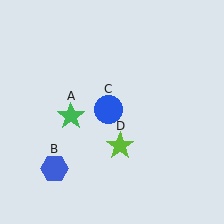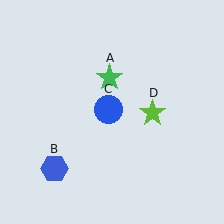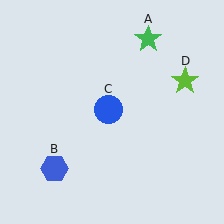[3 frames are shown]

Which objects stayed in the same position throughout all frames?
Blue hexagon (object B) and blue circle (object C) remained stationary.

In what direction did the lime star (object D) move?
The lime star (object D) moved up and to the right.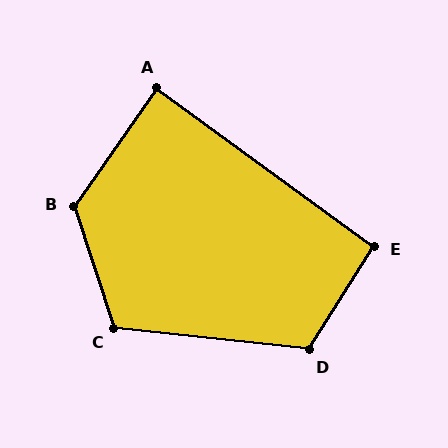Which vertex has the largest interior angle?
B, at approximately 126 degrees.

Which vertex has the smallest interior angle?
A, at approximately 89 degrees.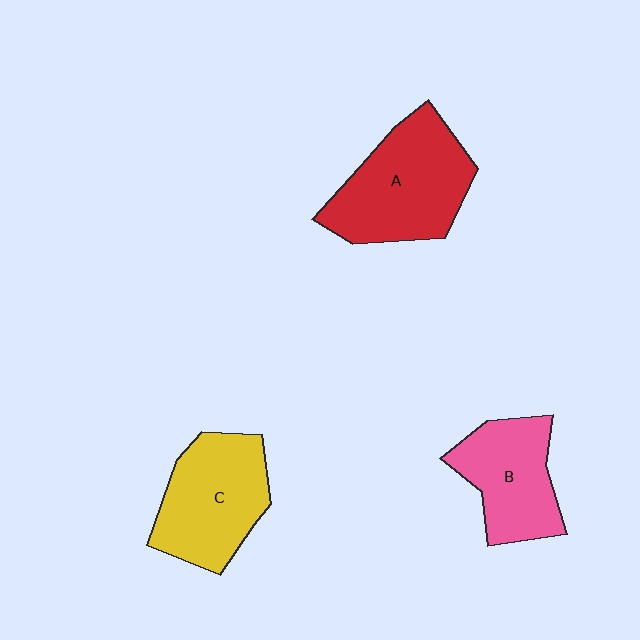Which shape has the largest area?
Shape A (red).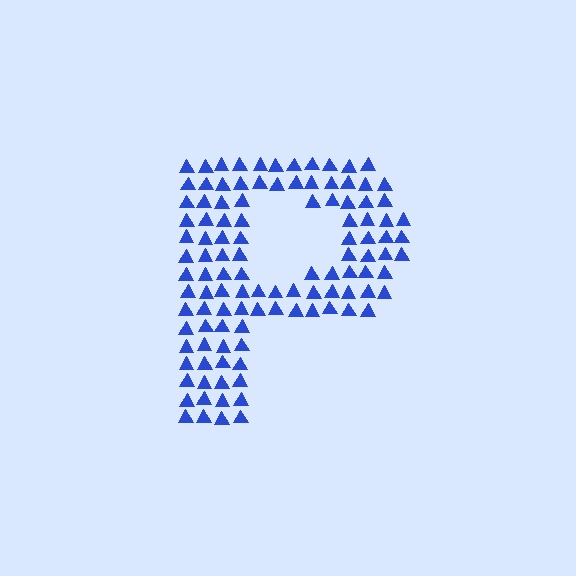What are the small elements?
The small elements are triangles.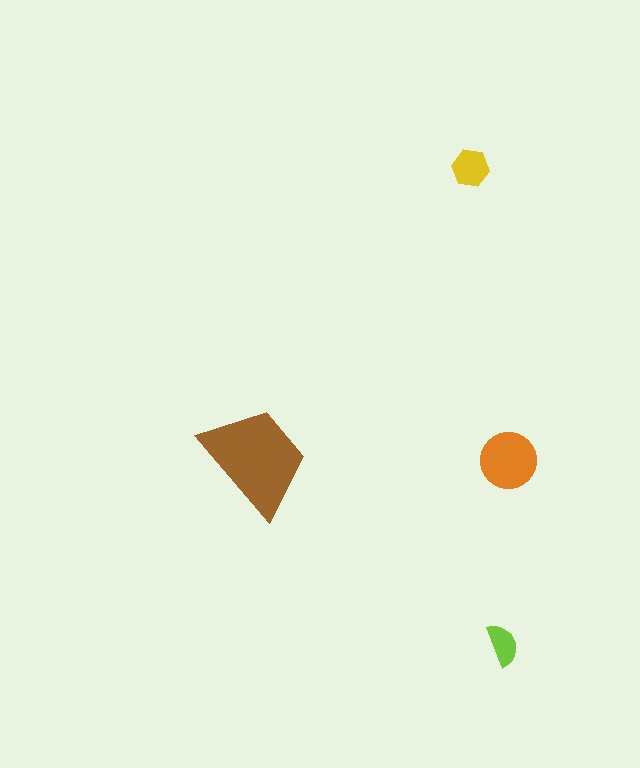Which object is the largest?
The brown trapezoid.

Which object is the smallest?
The lime semicircle.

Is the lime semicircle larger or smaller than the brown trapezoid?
Smaller.